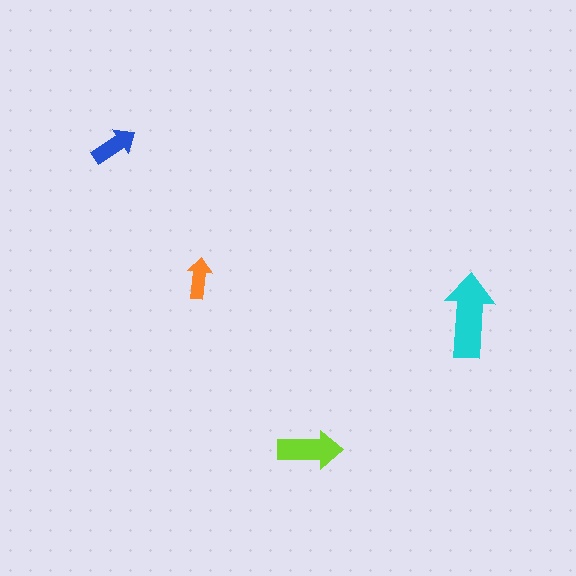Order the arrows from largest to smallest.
the cyan one, the lime one, the blue one, the orange one.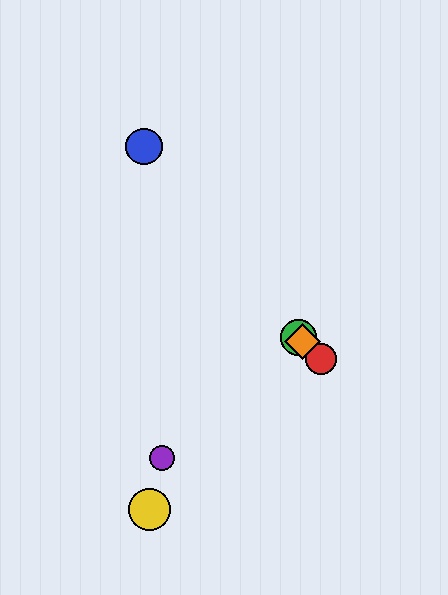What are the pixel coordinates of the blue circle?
The blue circle is at (144, 147).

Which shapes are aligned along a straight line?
The red circle, the green circle, the orange diamond are aligned along a straight line.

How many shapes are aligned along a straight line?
3 shapes (the red circle, the green circle, the orange diamond) are aligned along a straight line.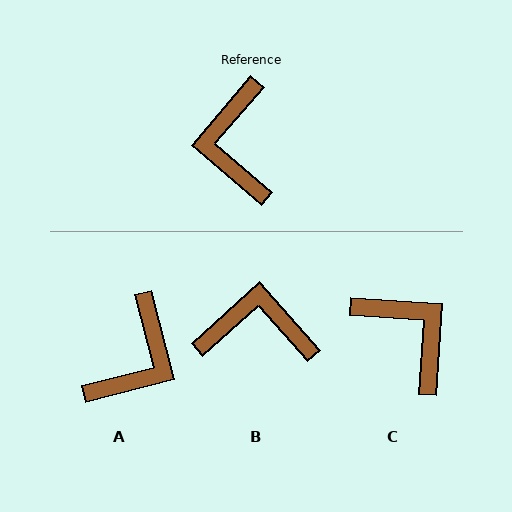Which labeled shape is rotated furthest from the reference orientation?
A, about 145 degrees away.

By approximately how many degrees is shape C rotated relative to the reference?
Approximately 143 degrees clockwise.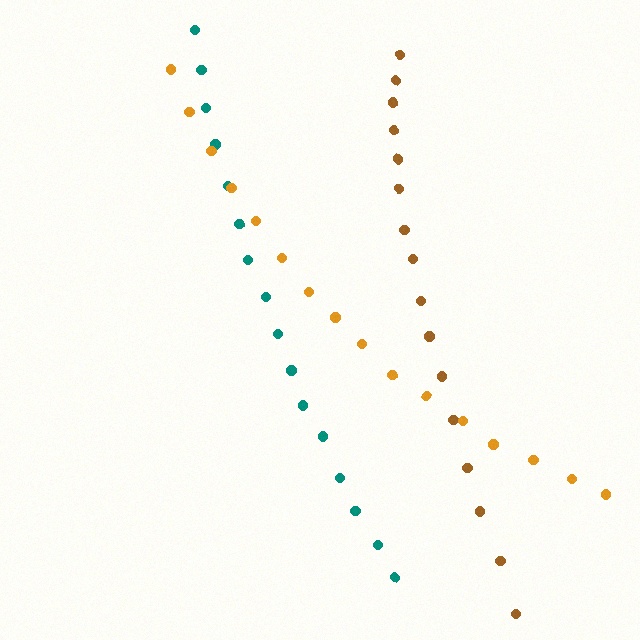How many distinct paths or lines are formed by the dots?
There are 3 distinct paths.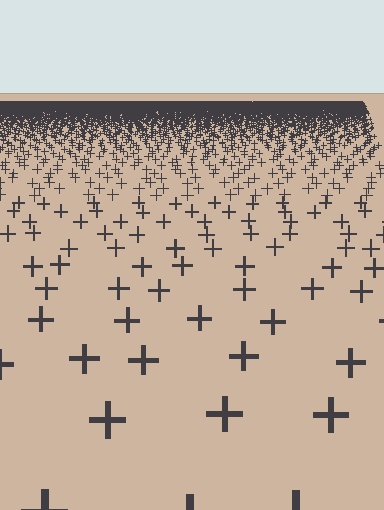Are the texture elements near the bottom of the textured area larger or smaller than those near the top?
Larger. Near the bottom, elements are closer to the viewer and appear at a bigger on-screen size.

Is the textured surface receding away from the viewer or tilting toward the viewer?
The surface is receding away from the viewer. Texture elements get smaller and denser toward the top.